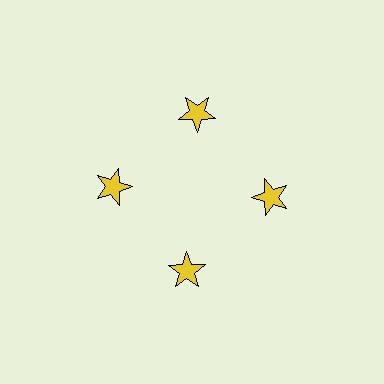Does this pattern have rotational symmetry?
Yes, this pattern has 4-fold rotational symmetry. It looks the same after rotating 90 degrees around the center.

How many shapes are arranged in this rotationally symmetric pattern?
There are 4 shapes, arranged in 4 groups of 1.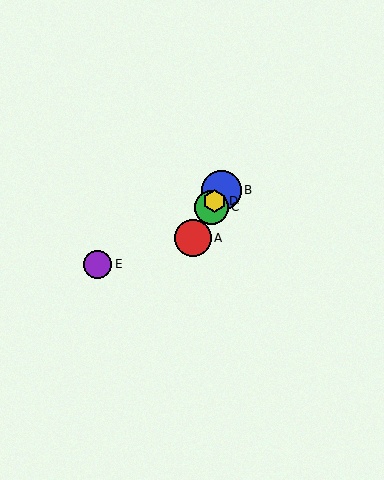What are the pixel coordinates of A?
Object A is at (193, 238).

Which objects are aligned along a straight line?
Objects A, B, C, D are aligned along a straight line.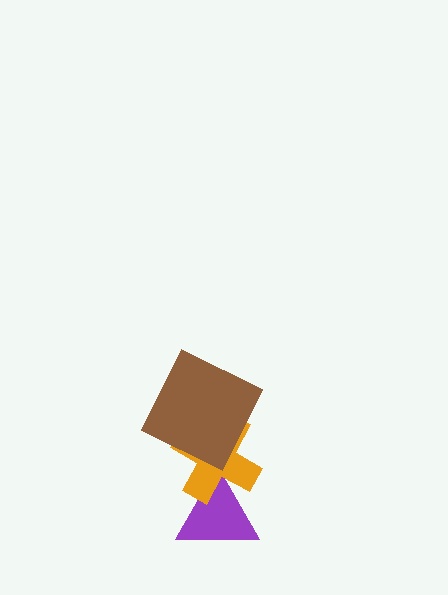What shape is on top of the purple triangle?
The orange cross is on top of the purple triangle.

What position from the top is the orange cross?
The orange cross is 2nd from the top.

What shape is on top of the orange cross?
The brown square is on top of the orange cross.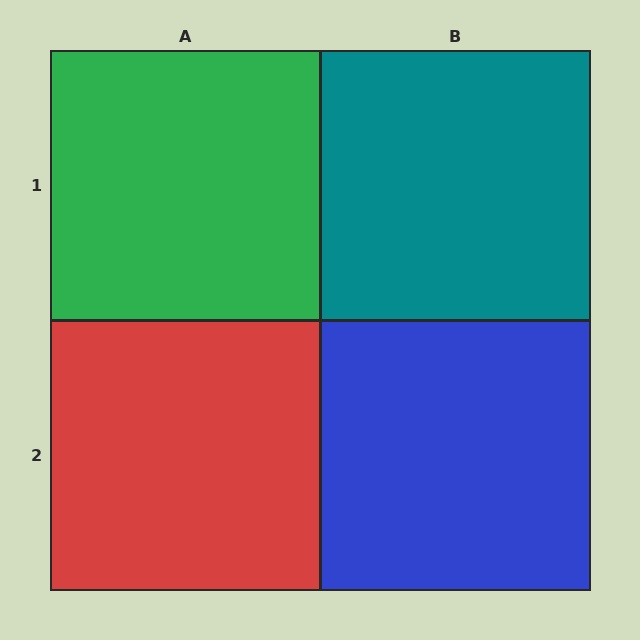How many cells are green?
1 cell is green.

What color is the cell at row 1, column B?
Teal.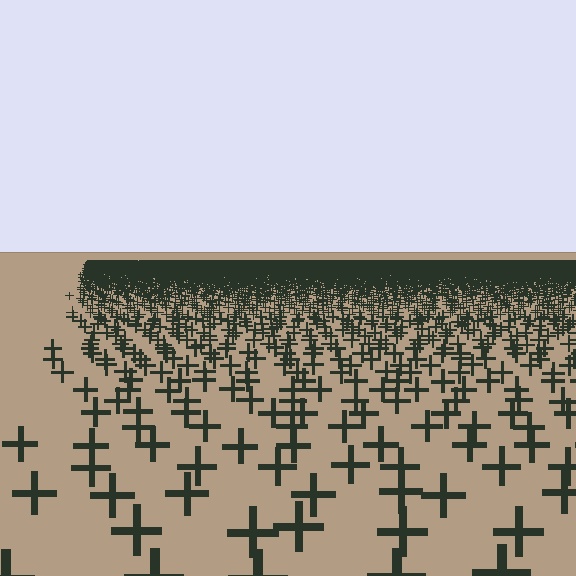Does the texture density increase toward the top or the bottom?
Density increases toward the top.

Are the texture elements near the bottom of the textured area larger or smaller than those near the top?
Larger. Near the bottom, elements are closer to the viewer and appear at a bigger on-screen size.